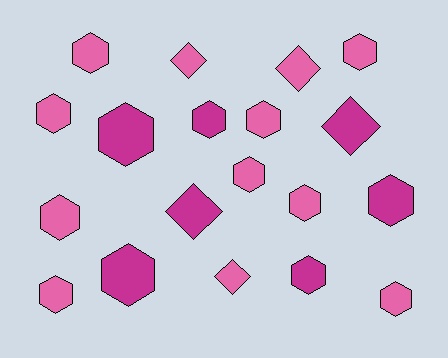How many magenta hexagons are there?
There are 5 magenta hexagons.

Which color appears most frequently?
Pink, with 12 objects.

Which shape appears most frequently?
Hexagon, with 14 objects.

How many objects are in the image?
There are 19 objects.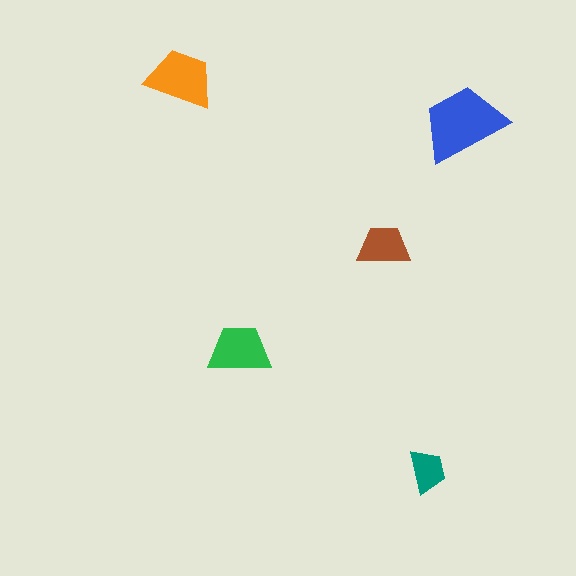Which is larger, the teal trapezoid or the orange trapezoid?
The orange one.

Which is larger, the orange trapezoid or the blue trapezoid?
The blue one.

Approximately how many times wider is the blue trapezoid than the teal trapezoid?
About 2 times wider.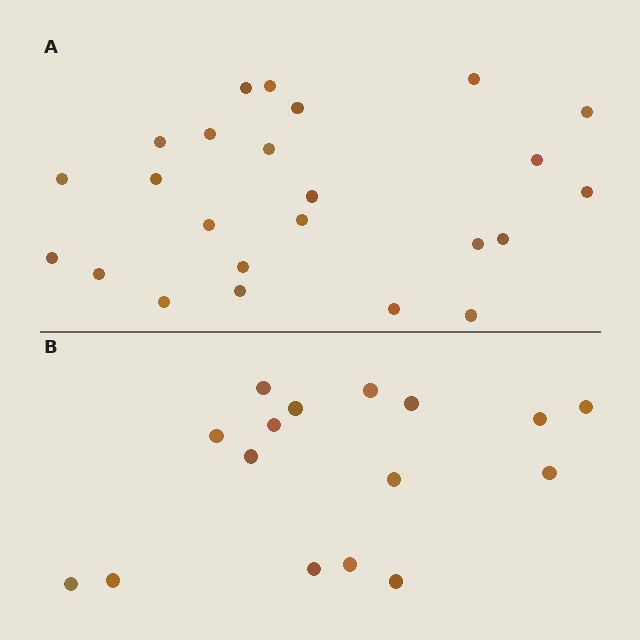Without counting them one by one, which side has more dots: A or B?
Region A (the top region) has more dots.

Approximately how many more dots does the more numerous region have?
Region A has roughly 8 or so more dots than region B.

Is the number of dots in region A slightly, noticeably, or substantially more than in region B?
Region A has substantially more. The ratio is roughly 1.5 to 1.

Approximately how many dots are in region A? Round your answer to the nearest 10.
About 20 dots. (The exact count is 24, which rounds to 20.)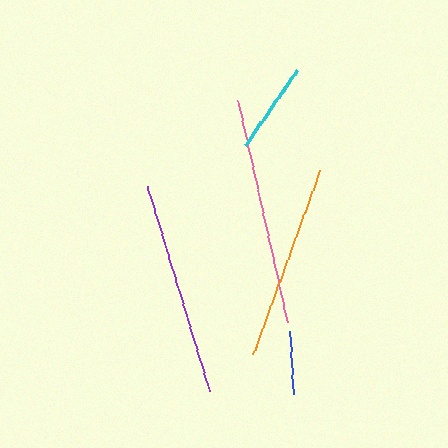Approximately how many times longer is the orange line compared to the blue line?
The orange line is approximately 3.1 times the length of the blue line.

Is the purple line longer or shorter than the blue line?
The purple line is longer than the blue line.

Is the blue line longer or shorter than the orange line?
The orange line is longer than the blue line.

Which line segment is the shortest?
The blue line is the shortest at approximately 63 pixels.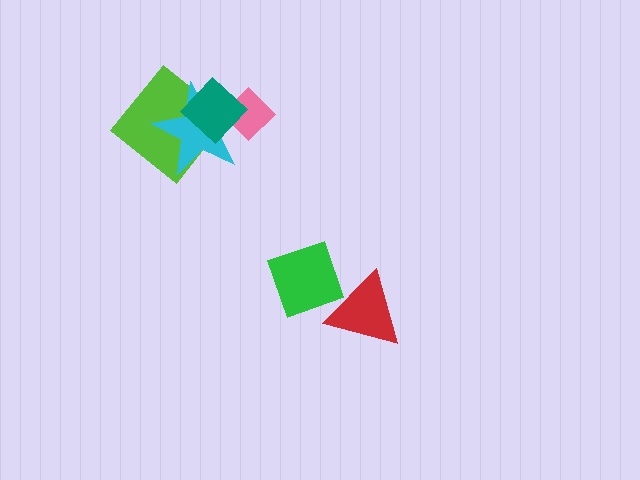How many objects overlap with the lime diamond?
2 objects overlap with the lime diamond.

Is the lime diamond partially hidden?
Yes, it is partially covered by another shape.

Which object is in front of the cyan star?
The teal diamond is in front of the cyan star.